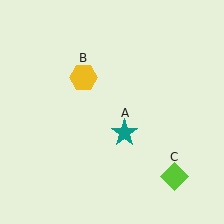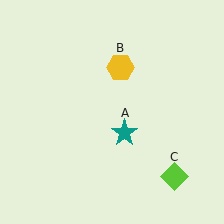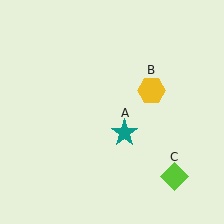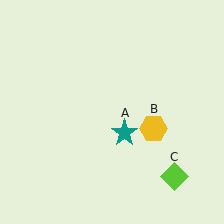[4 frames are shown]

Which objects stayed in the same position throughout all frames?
Teal star (object A) and lime diamond (object C) remained stationary.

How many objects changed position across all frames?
1 object changed position: yellow hexagon (object B).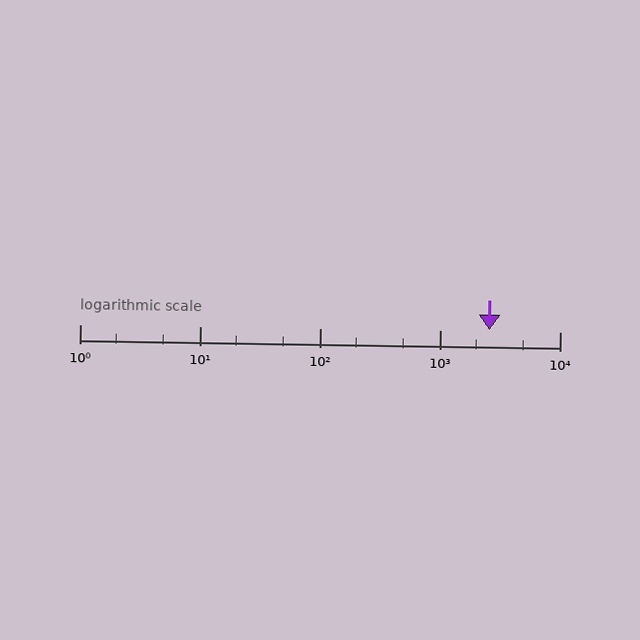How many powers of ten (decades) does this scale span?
The scale spans 4 decades, from 1 to 10000.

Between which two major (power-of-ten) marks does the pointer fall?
The pointer is between 1000 and 10000.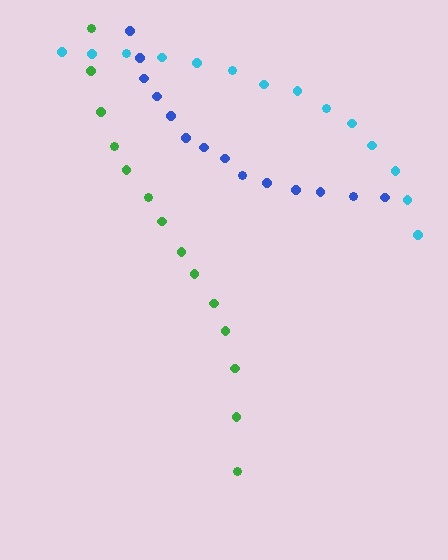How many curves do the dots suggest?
There are 3 distinct paths.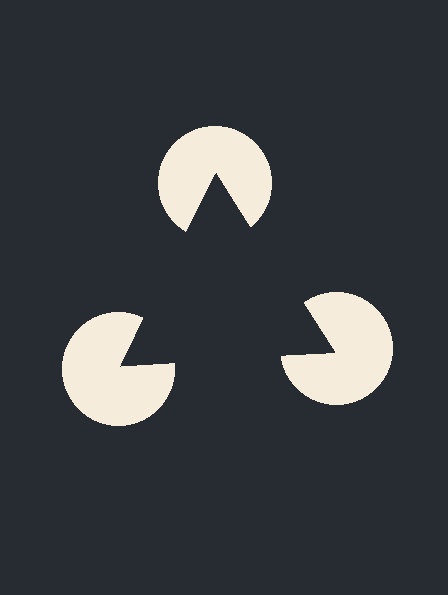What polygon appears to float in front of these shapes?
An illusory triangle — its edges are inferred from the aligned wedge cuts in the pac-man discs, not physically drawn.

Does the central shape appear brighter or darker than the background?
It typically appears slightly darker than the background, even though no actual brightness change is drawn.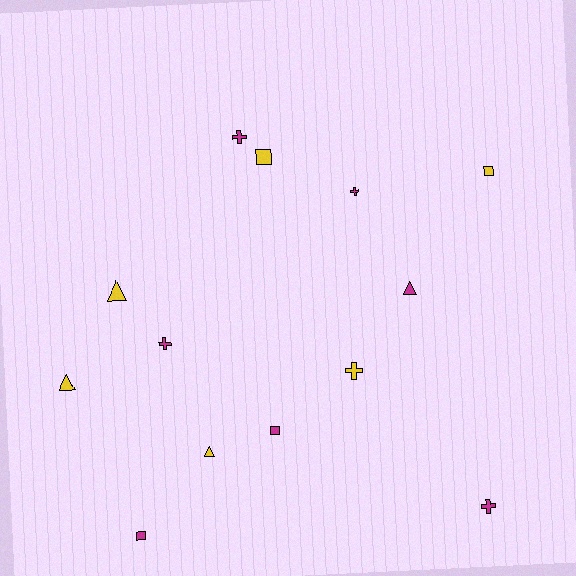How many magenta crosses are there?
There are 4 magenta crosses.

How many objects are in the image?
There are 13 objects.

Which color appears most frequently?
Magenta, with 7 objects.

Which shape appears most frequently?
Cross, with 5 objects.